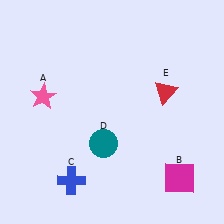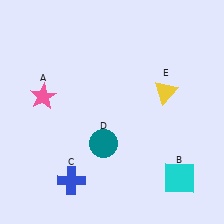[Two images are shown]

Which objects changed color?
B changed from magenta to cyan. E changed from red to yellow.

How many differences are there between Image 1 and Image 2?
There are 2 differences between the two images.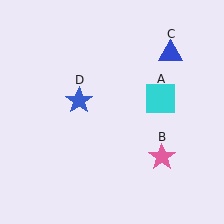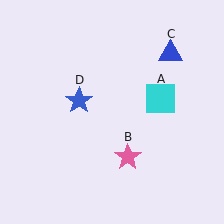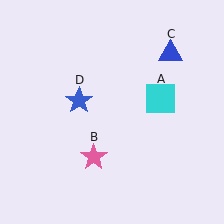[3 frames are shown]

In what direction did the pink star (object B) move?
The pink star (object B) moved left.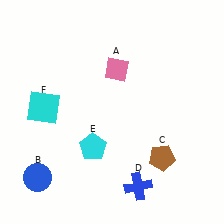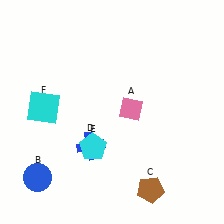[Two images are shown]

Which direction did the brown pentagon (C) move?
The brown pentagon (C) moved down.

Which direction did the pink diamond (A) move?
The pink diamond (A) moved down.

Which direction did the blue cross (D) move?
The blue cross (D) moved left.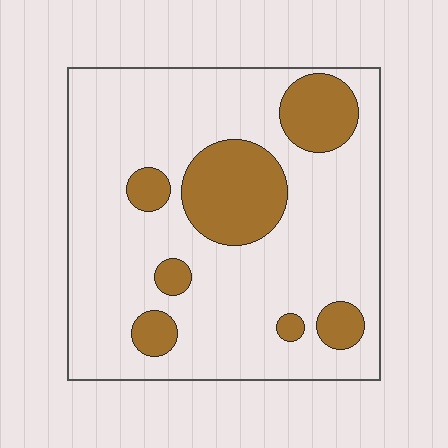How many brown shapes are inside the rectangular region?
7.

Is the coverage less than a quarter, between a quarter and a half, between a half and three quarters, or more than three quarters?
Less than a quarter.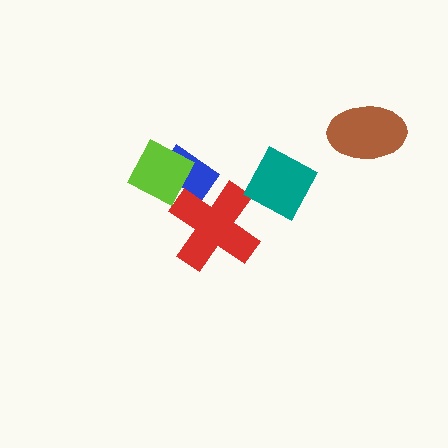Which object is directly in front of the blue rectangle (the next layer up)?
The lime diamond is directly in front of the blue rectangle.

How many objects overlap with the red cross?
1 object overlaps with the red cross.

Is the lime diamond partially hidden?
No, no other shape covers it.